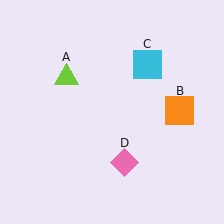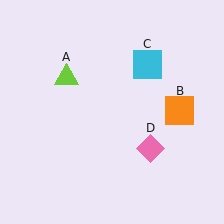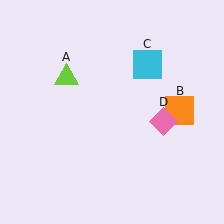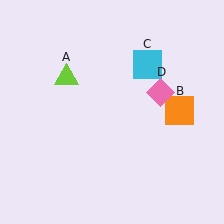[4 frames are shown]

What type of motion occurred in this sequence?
The pink diamond (object D) rotated counterclockwise around the center of the scene.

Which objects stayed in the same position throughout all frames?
Lime triangle (object A) and orange square (object B) and cyan square (object C) remained stationary.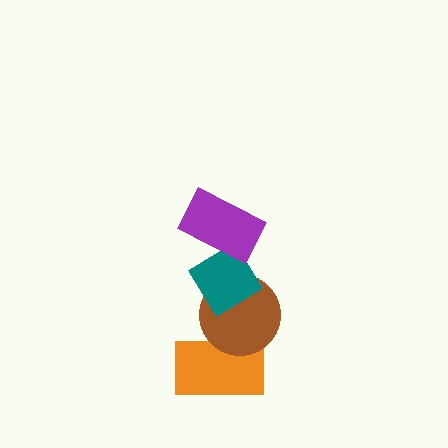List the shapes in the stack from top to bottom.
From top to bottom: the purple rectangle, the teal diamond, the brown circle, the orange rectangle.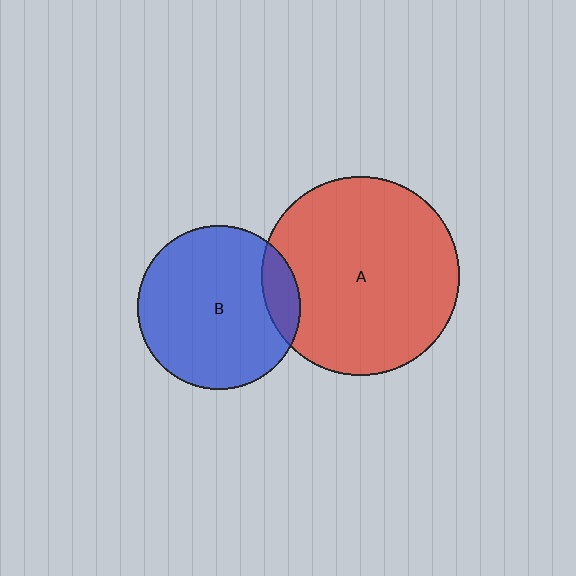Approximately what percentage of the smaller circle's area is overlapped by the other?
Approximately 10%.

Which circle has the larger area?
Circle A (red).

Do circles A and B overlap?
Yes.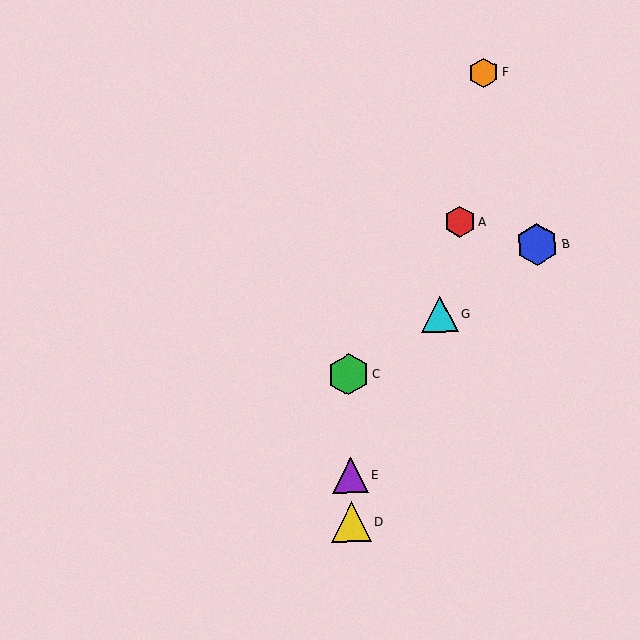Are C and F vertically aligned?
No, C is at x≈348 and F is at x≈484.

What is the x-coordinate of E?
Object E is at x≈350.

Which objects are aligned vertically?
Objects C, D, E are aligned vertically.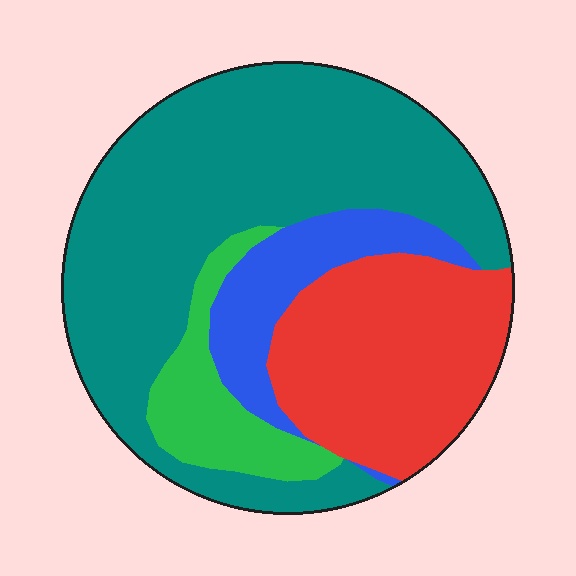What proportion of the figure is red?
Red covers 26% of the figure.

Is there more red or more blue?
Red.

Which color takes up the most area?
Teal, at roughly 50%.